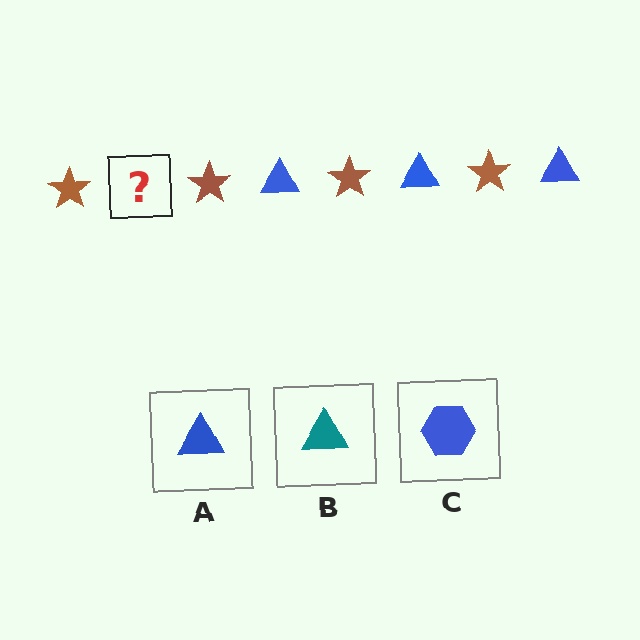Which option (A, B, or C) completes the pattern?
A.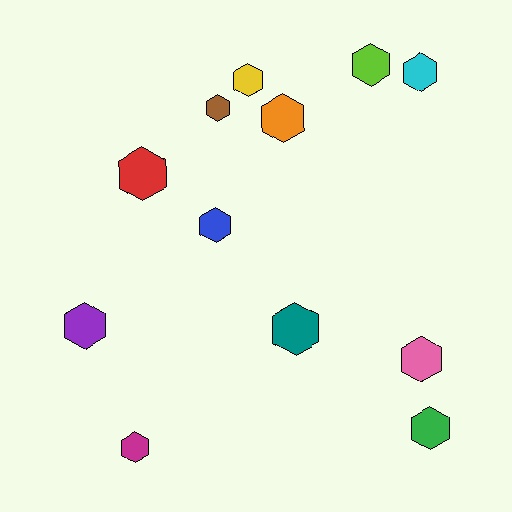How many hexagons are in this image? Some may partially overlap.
There are 12 hexagons.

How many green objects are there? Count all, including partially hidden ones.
There is 1 green object.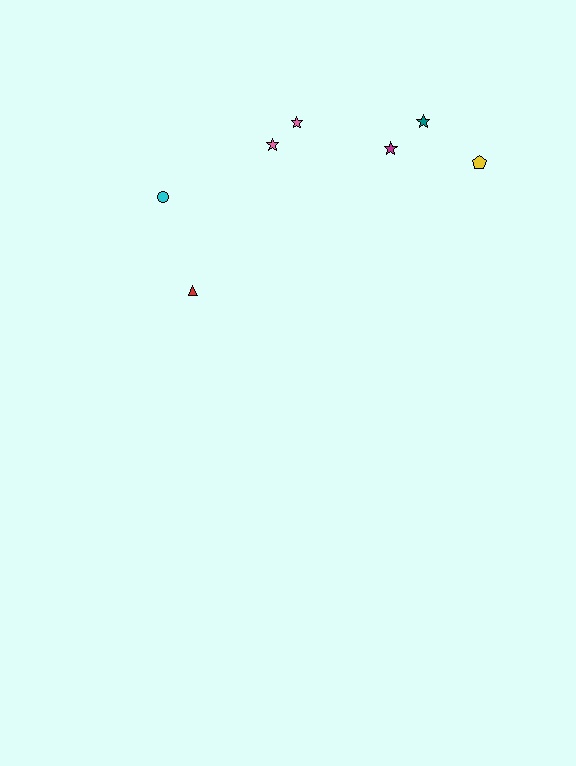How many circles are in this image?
There is 1 circle.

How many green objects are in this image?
There are no green objects.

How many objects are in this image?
There are 7 objects.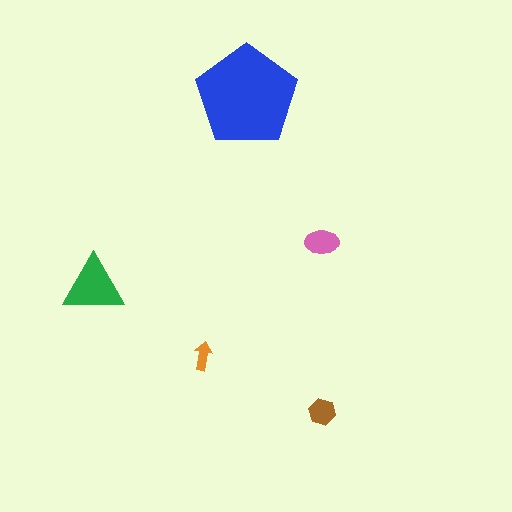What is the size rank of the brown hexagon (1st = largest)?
4th.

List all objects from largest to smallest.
The blue pentagon, the green triangle, the pink ellipse, the brown hexagon, the orange arrow.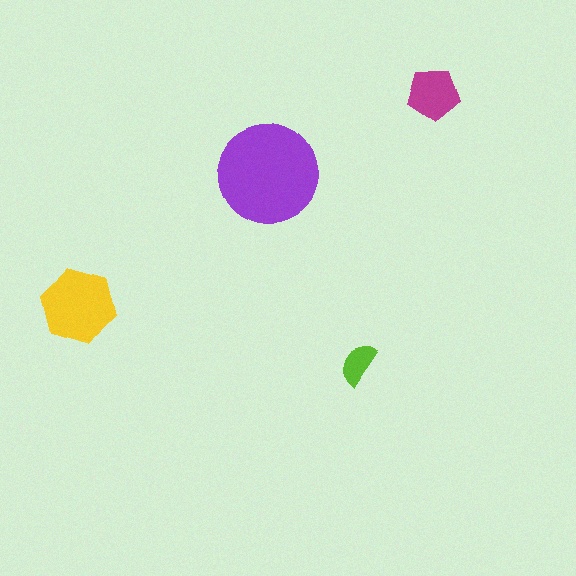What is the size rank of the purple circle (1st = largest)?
1st.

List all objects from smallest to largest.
The lime semicircle, the magenta pentagon, the yellow hexagon, the purple circle.